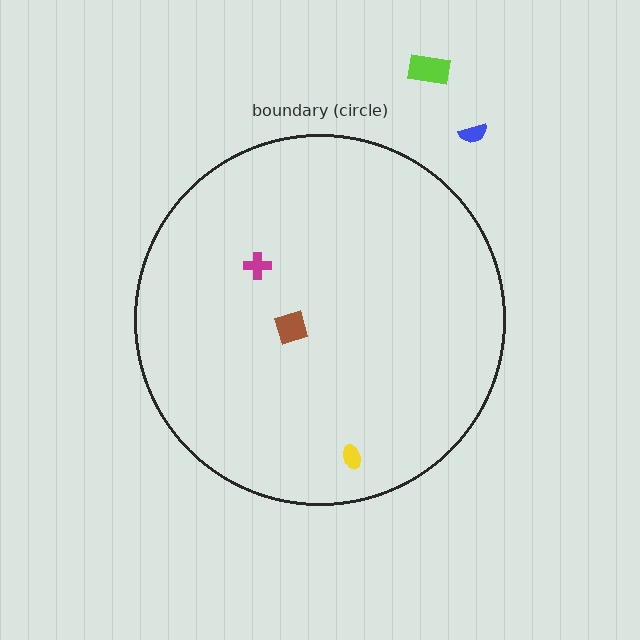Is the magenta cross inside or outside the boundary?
Inside.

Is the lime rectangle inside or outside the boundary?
Outside.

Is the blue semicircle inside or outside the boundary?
Outside.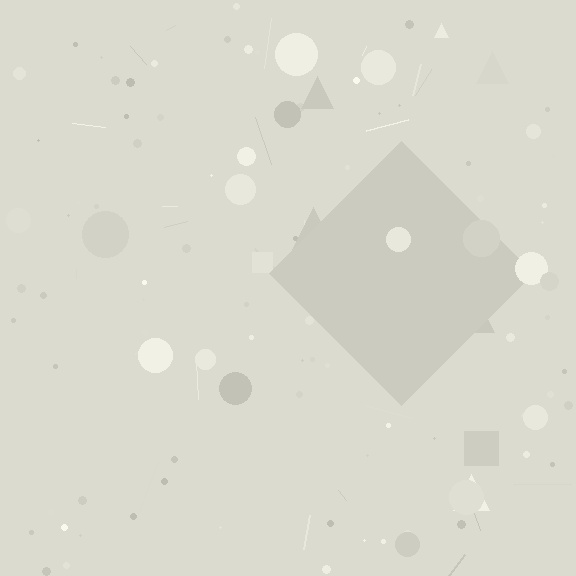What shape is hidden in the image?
A diamond is hidden in the image.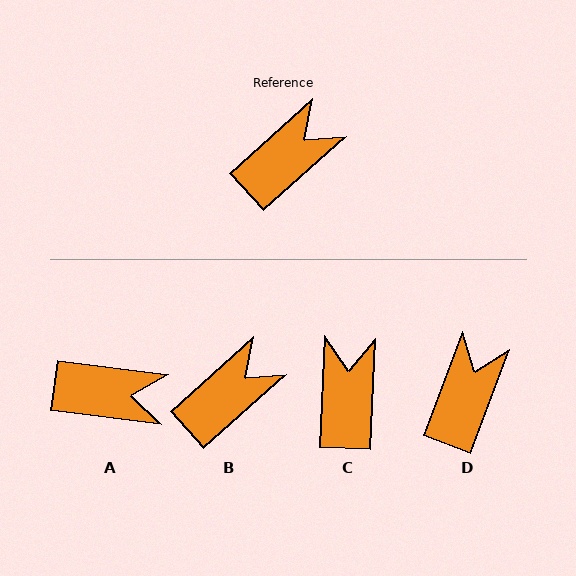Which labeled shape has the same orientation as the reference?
B.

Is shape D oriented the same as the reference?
No, it is off by about 27 degrees.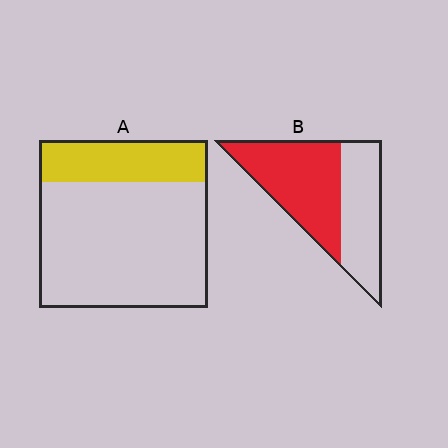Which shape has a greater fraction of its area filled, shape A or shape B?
Shape B.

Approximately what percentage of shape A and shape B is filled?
A is approximately 25% and B is approximately 55%.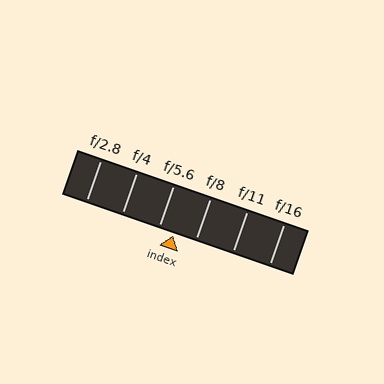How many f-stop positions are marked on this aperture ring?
There are 6 f-stop positions marked.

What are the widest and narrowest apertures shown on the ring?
The widest aperture shown is f/2.8 and the narrowest is f/16.